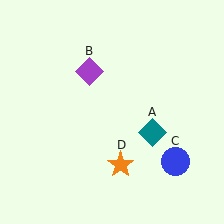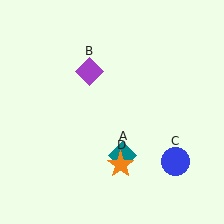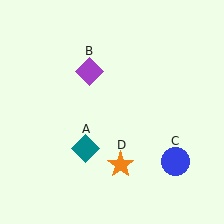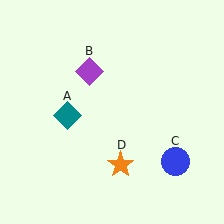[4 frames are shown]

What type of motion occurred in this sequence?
The teal diamond (object A) rotated clockwise around the center of the scene.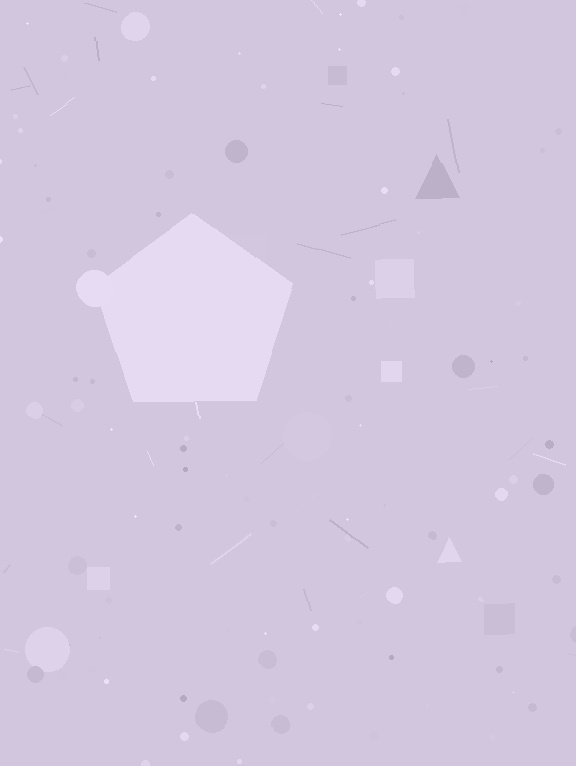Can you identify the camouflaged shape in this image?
The camouflaged shape is a pentagon.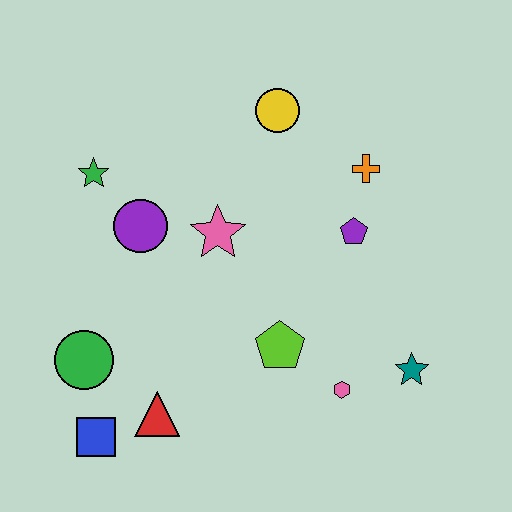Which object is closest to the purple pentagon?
The orange cross is closest to the purple pentagon.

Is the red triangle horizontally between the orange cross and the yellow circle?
No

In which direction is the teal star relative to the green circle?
The teal star is to the right of the green circle.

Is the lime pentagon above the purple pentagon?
No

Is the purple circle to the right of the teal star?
No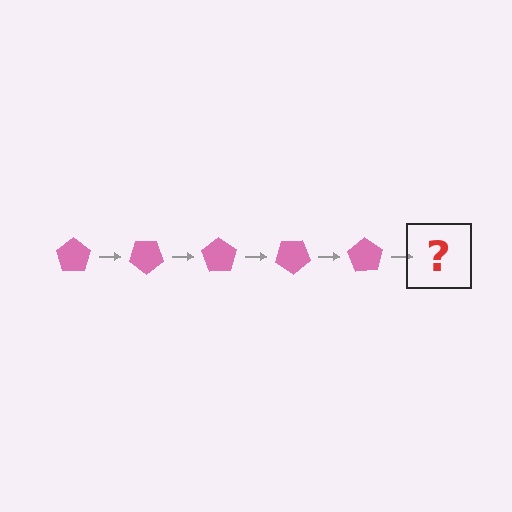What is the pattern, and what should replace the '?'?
The pattern is that the pentagon rotates 35 degrees each step. The '?' should be a pink pentagon rotated 175 degrees.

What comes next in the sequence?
The next element should be a pink pentagon rotated 175 degrees.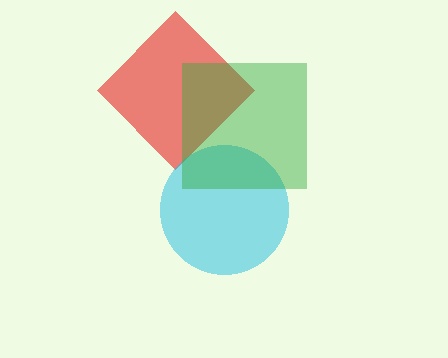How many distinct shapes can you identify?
There are 3 distinct shapes: a red diamond, a cyan circle, a green square.